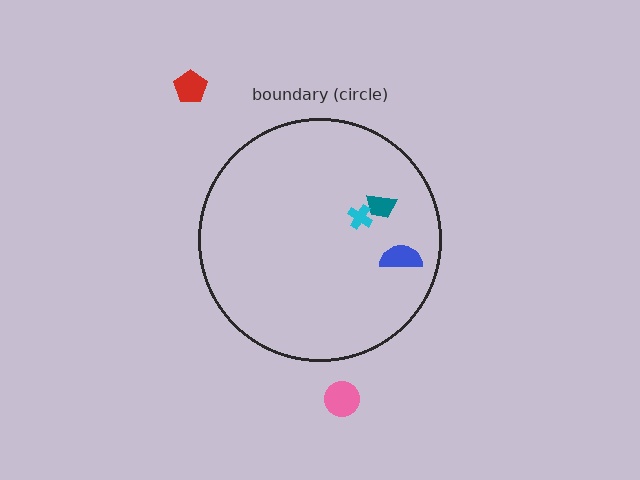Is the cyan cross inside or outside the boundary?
Inside.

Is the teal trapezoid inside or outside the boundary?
Inside.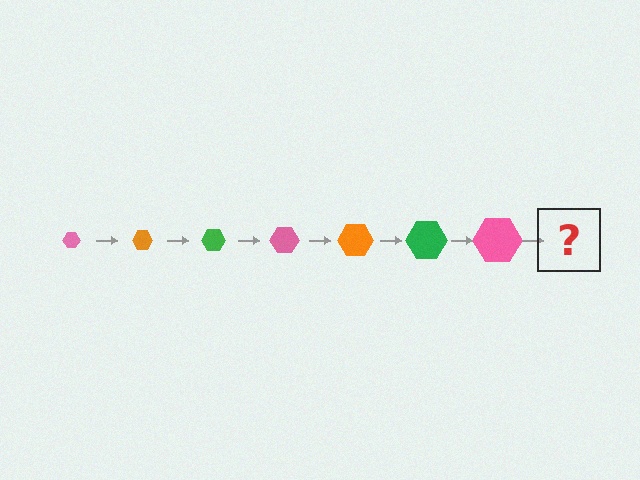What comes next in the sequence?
The next element should be an orange hexagon, larger than the previous one.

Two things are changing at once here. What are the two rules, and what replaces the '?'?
The two rules are that the hexagon grows larger each step and the color cycles through pink, orange, and green. The '?' should be an orange hexagon, larger than the previous one.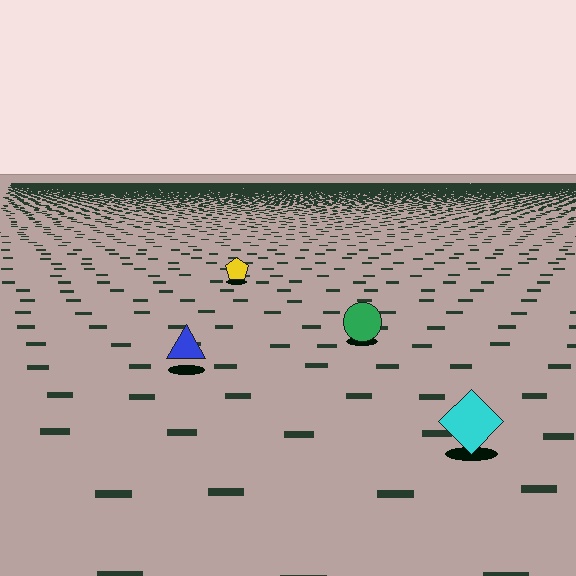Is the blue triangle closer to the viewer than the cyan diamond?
No. The cyan diamond is closer — you can tell from the texture gradient: the ground texture is coarser near it.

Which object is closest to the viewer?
The cyan diamond is closest. The texture marks near it are larger and more spread out.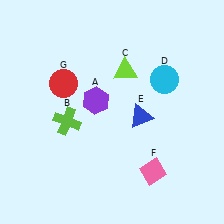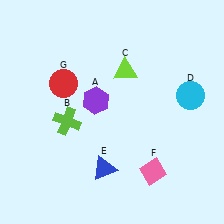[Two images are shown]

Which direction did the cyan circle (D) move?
The cyan circle (D) moved right.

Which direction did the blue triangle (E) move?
The blue triangle (E) moved down.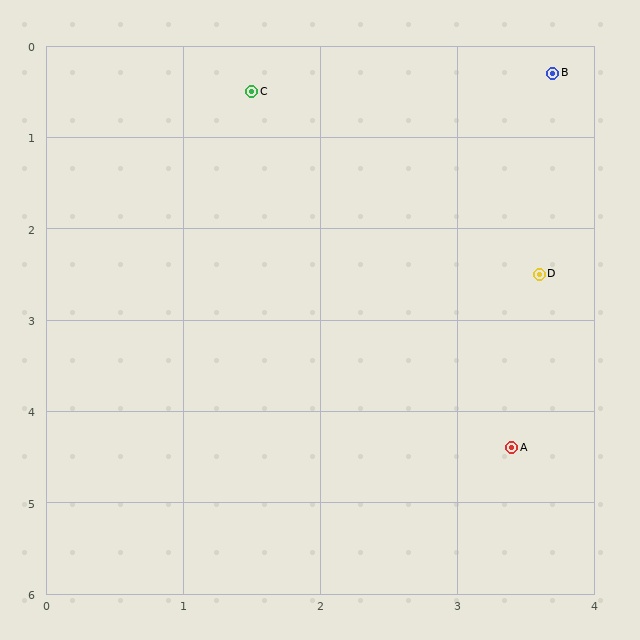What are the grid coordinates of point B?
Point B is at approximately (3.7, 0.3).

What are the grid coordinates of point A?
Point A is at approximately (3.4, 4.4).